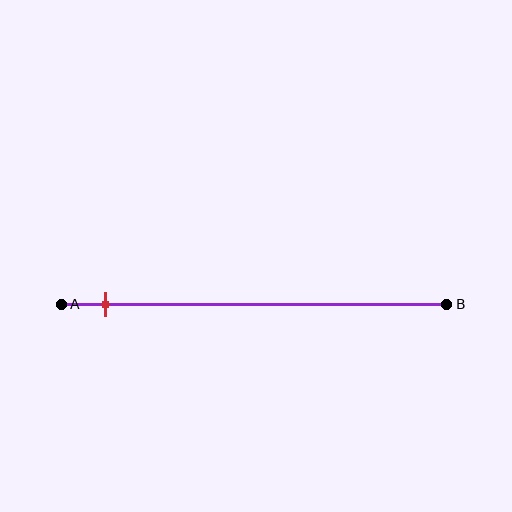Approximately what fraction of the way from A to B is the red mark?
The red mark is approximately 10% of the way from A to B.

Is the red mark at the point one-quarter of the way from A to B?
No, the mark is at about 10% from A, not at the 25% one-quarter point.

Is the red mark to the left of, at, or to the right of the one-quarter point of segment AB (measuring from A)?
The red mark is to the left of the one-quarter point of segment AB.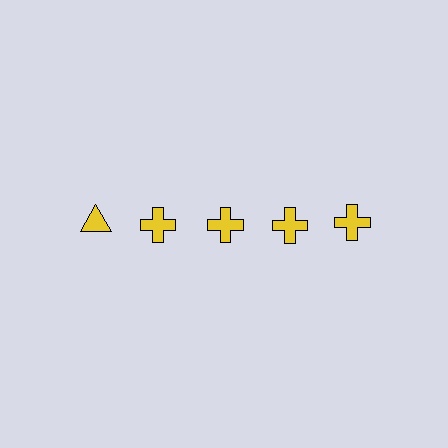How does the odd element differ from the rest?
It has a different shape: triangle instead of cross.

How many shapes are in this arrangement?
There are 5 shapes arranged in a grid pattern.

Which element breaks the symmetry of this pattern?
The yellow triangle in the top row, leftmost column breaks the symmetry. All other shapes are yellow crosses.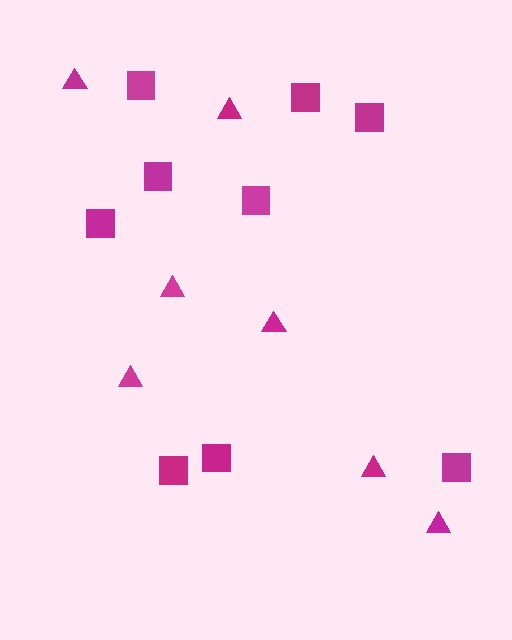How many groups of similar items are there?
There are 2 groups: one group of squares (9) and one group of triangles (7).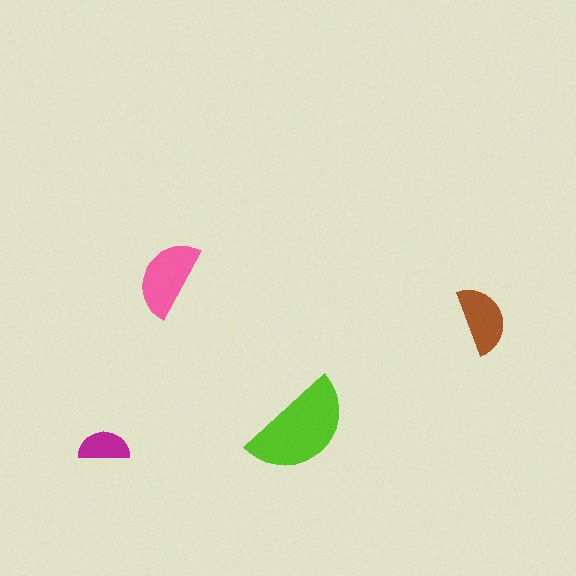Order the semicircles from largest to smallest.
the lime one, the pink one, the brown one, the magenta one.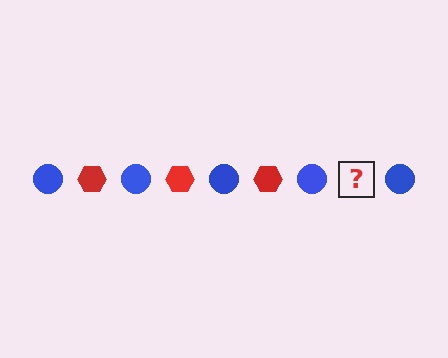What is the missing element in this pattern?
The missing element is a red hexagon.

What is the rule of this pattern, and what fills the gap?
The rule is that the pattern alternates between blue circle and red hexagon. The gap should be filled with a red hexagon.